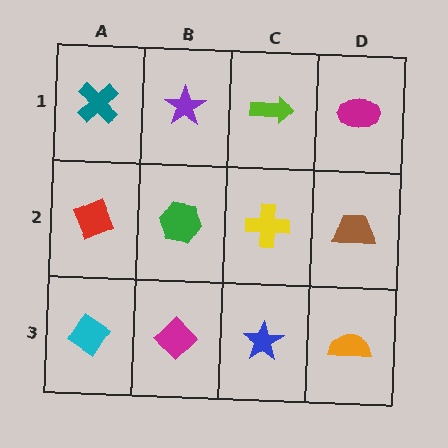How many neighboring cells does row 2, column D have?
3.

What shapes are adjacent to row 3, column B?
A green hexagon (row 2, column B), a cyan diamond (row 3, column A), a blue star (row 3, column C).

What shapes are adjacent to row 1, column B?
A green hexagon (row 2, column B), a teal cross (row 1, column A), a lime arrow (row 1, column C).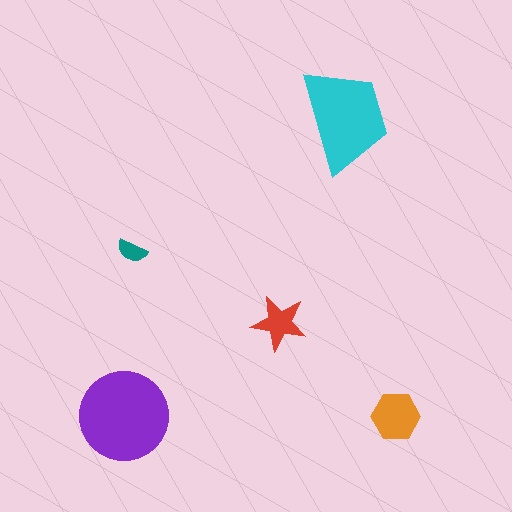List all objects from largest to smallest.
The purple circle, the cyan trapezoid, the orange hexagon, the red star, the teal semicircle.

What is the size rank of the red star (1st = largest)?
4th.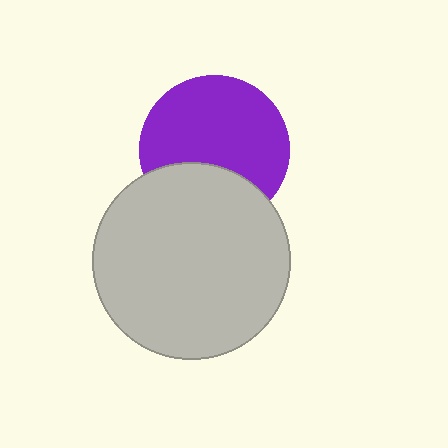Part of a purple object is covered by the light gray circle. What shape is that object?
It is a circle.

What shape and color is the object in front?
The object in front is a light gray circle.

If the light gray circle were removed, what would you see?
You would see the complete purple circle.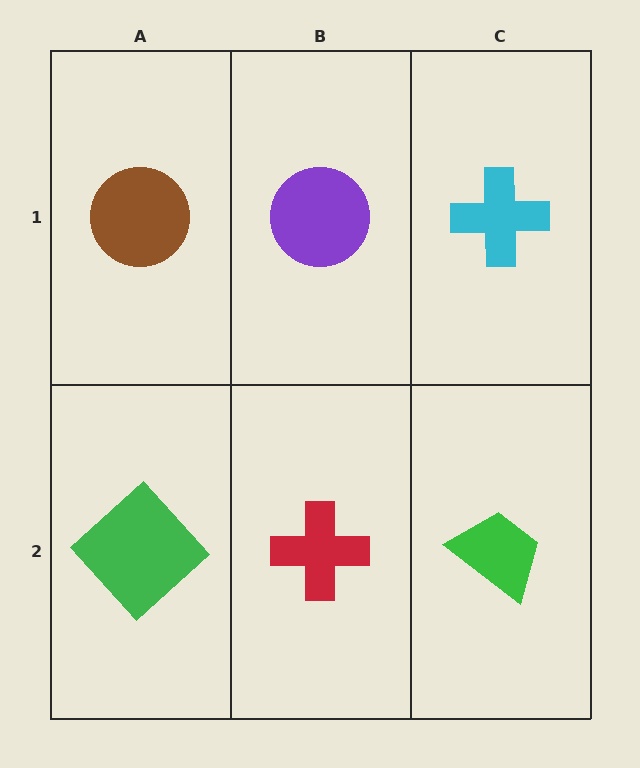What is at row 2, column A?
A green diamond.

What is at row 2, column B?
A red cross.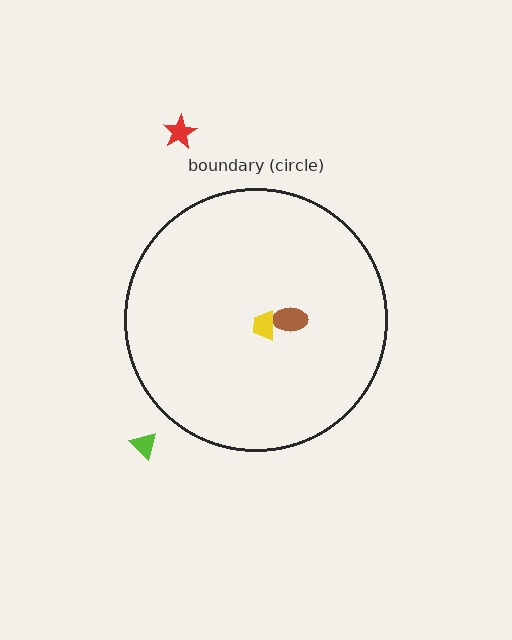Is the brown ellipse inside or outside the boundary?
Inside.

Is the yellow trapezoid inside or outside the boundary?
Inside.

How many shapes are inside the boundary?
2 inside, 2 outside.